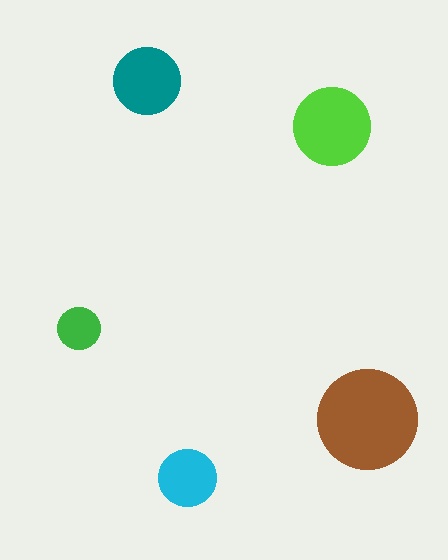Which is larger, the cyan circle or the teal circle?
The teal one.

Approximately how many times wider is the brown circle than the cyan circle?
About 1.5 times wider.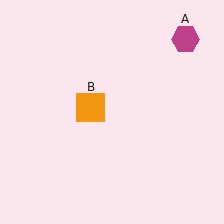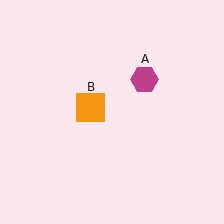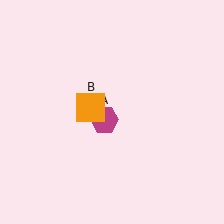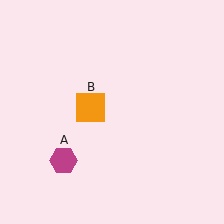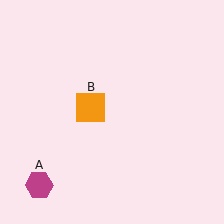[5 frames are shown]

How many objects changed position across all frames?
1 object changed position: magenta hexagon (object A).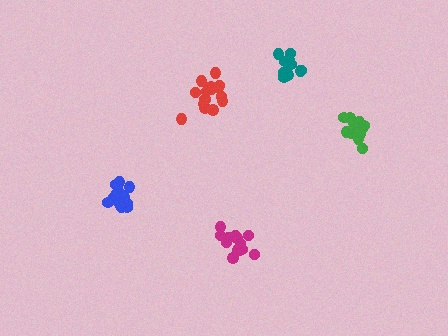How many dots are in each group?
Group 1: 14 dots, Group 2: 16 dots, Group 3: 15 dots, Group 4: 10 dots, Group 5: 15 dots (70 total).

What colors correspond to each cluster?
The clusters are colored: magenta, blue, green, teal, red.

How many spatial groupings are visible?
There are 5 spatial groupings.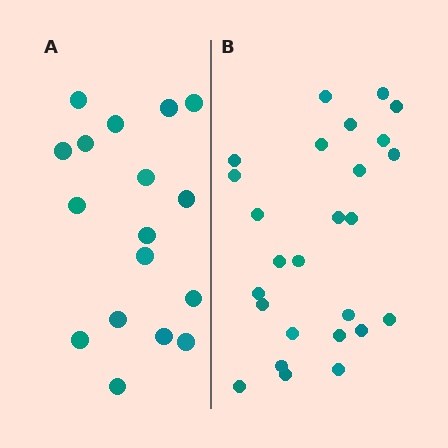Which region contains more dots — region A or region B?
Region B (the right region) has more dots.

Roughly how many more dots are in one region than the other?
Region B has roughly 8 or so more dots than region A.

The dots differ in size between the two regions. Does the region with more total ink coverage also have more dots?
No. Region A has more total ink coverage because its dots are larger, but region B actually contains more individual dots. Total area can be misleading — the number of items is what matters here.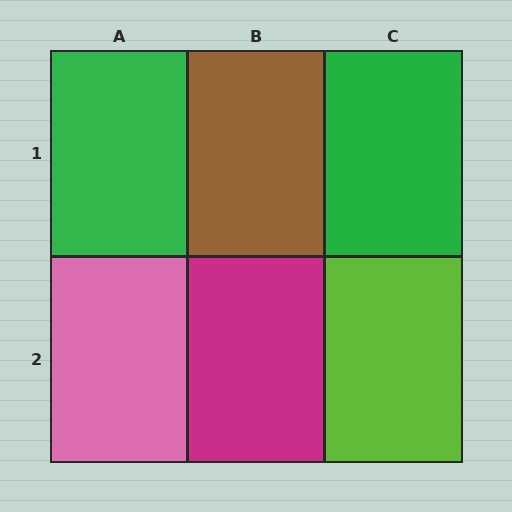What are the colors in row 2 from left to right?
Pink, magenta, lime.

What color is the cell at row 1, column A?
Green.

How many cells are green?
2 cells are green.